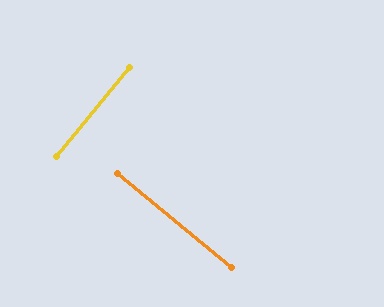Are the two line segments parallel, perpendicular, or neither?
Perpendicular — they meet at approximately 90°.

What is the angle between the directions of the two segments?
Approximately 90 degrees.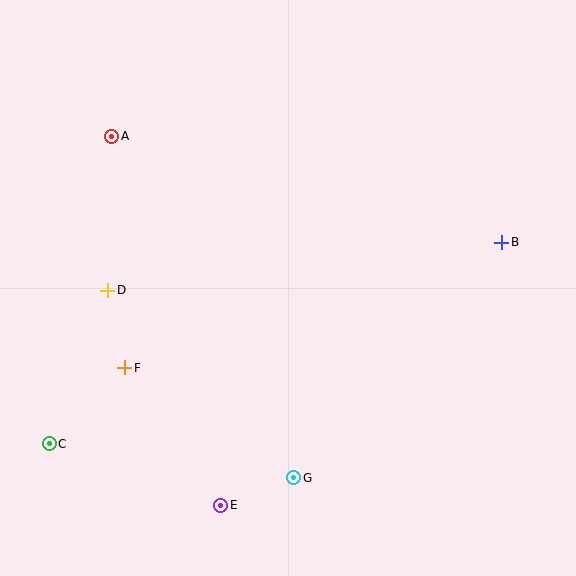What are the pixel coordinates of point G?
Point G is at (294, 478).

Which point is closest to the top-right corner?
Point B is closest to the top-right corner.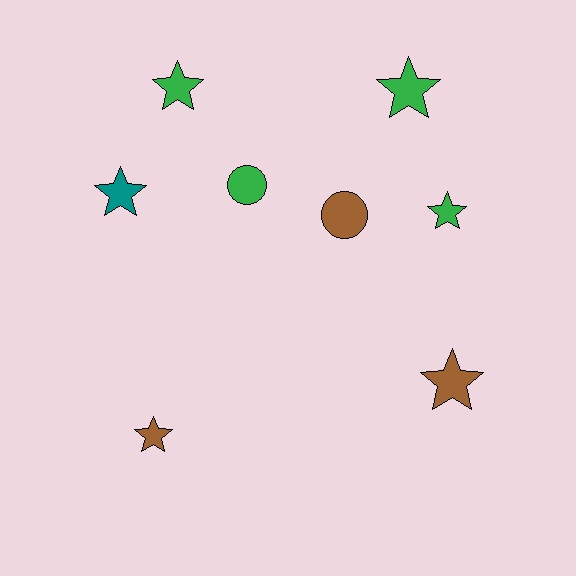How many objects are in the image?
There are 8 objects.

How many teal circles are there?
There are no teal circles.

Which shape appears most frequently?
Star, with 6 objects.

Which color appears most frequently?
Green, with 4 objects.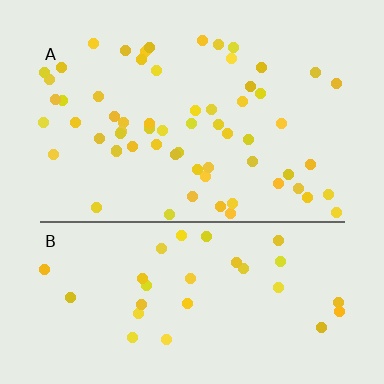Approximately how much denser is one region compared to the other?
Approximately 2.0× — region A over region B.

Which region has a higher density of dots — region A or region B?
A (the top).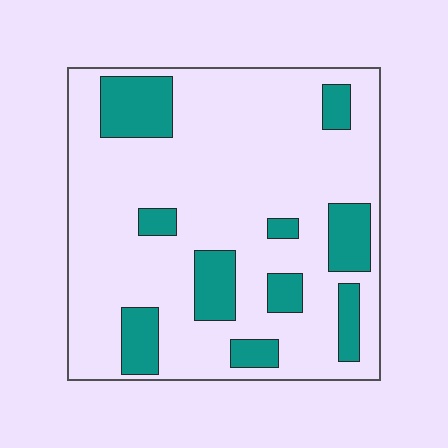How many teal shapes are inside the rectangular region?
10.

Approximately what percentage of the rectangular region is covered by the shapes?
Approximately 20%.